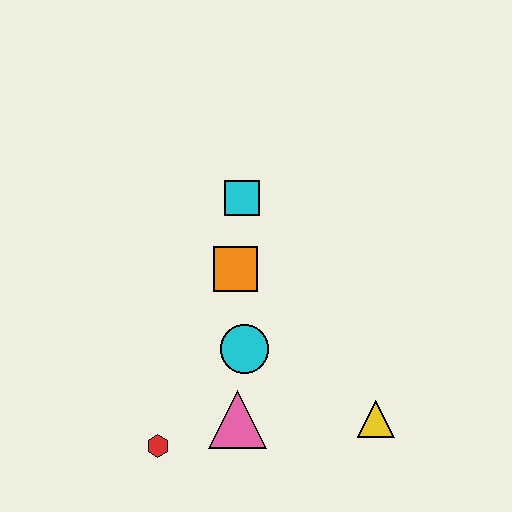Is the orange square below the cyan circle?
No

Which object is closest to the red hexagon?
The pink triangle is closest to the red hexagon.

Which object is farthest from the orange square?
The yellow triangle is farthest from the orange square.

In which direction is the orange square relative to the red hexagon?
The orange square is above the red hexagon.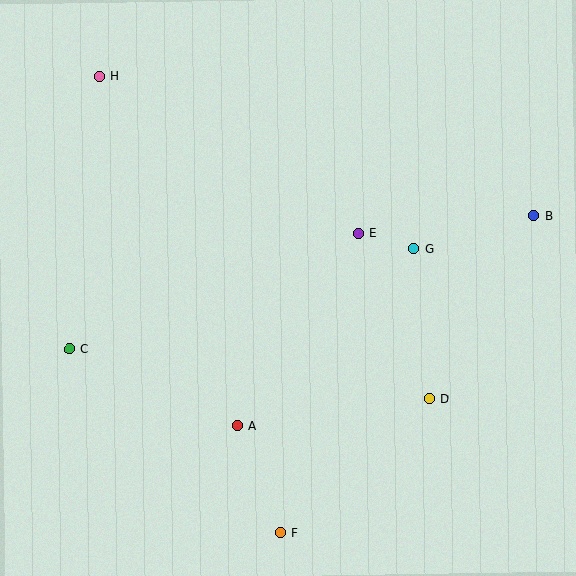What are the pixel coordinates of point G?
Point G is at (414, 249).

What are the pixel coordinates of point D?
Point D is at (429, 399).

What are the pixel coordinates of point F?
Point F is at (280, 533).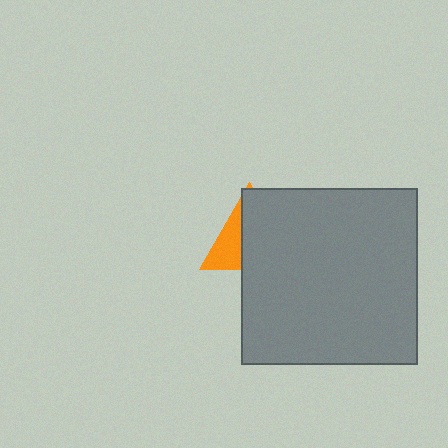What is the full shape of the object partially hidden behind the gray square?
The partially hidden object is an orange triangle.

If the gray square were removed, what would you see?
You would see the complete orange triangle.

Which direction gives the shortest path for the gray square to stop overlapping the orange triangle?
Moving right gives the shortest separation.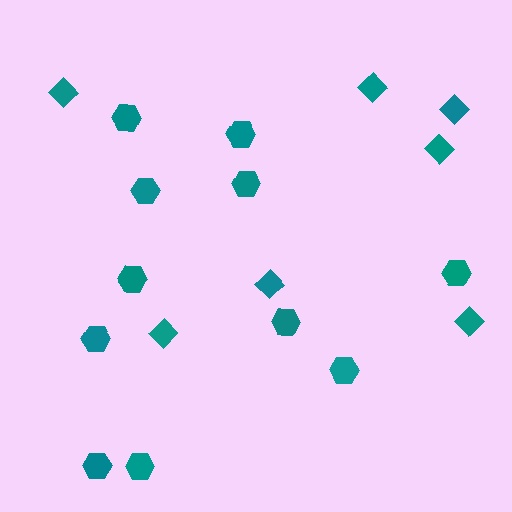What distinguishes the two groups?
There are 2 groups: one group of diamonds (7) and one group of hexagons (11).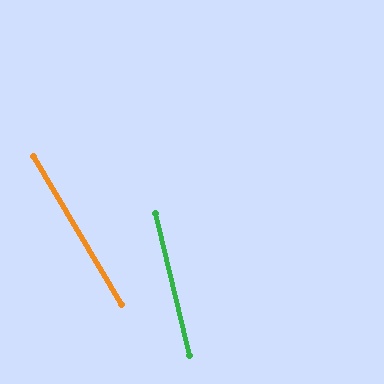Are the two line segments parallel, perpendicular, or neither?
Neither parallel nor perpendicular — they differ by about 17°.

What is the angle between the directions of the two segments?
Approximately 17 degrees.